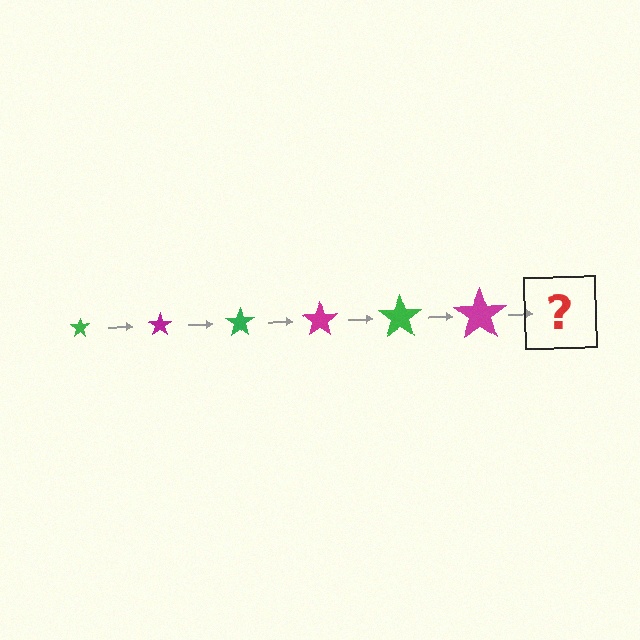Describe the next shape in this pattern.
It should be a green star, larger than the previous one.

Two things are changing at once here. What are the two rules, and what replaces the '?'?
The two rules are that the star grows larger each step and the color cycles through green and magenta. The '?' should be a green star, larger than the previous one.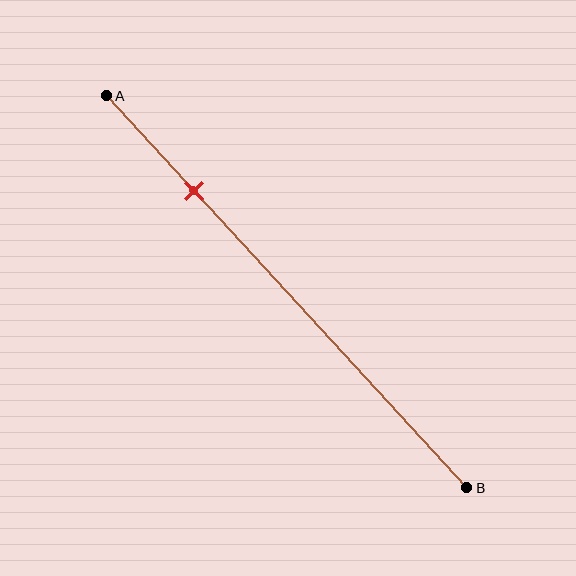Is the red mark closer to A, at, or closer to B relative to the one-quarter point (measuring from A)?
The red mark is approximately at the one-quarter point of segment AB.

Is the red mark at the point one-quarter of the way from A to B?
Yes, the mark is approximately at the one-quarter point.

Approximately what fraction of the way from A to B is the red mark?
The red mark is approximately 25% of the way from A to B.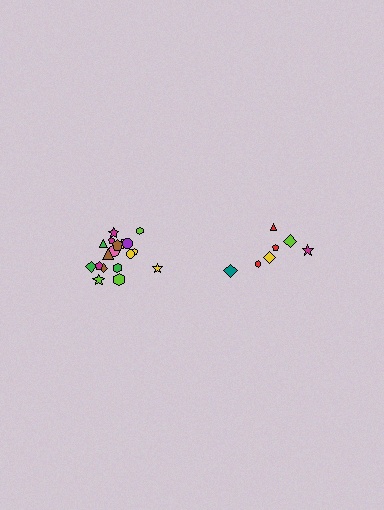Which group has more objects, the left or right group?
The left group.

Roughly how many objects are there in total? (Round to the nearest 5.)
Roughly 25 objects in total.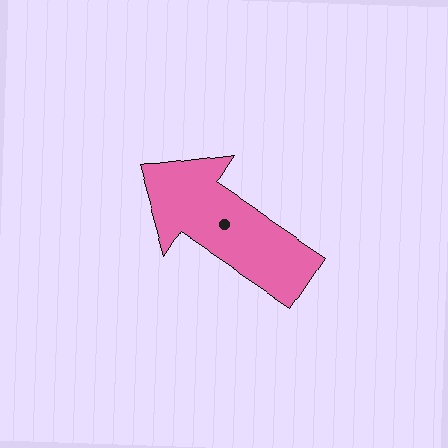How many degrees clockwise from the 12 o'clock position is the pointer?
Approximately 303 degrees.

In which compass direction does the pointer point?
Northwest.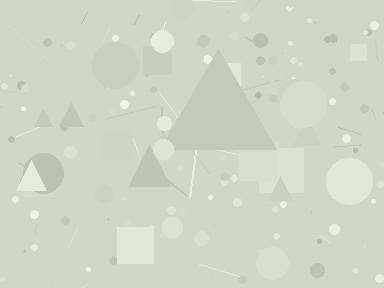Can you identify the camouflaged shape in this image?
The camouflaged shape is a triangle.